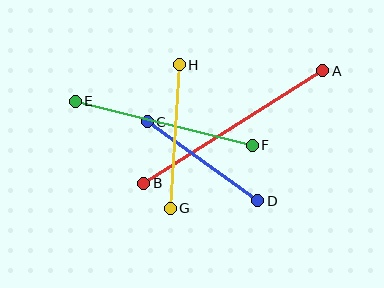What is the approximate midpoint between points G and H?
The midpoint is at approximately (175, 137) pixels.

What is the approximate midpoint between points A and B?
The midpoint is at approximately (233, 127) pixels.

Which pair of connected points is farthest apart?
Points A and B are farthest apart.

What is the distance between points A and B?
The distance is approximately 211 pixels.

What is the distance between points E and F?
The distance is approximately 182 pixels.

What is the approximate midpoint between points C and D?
The midpoint is at approximately (203, 161) pixels.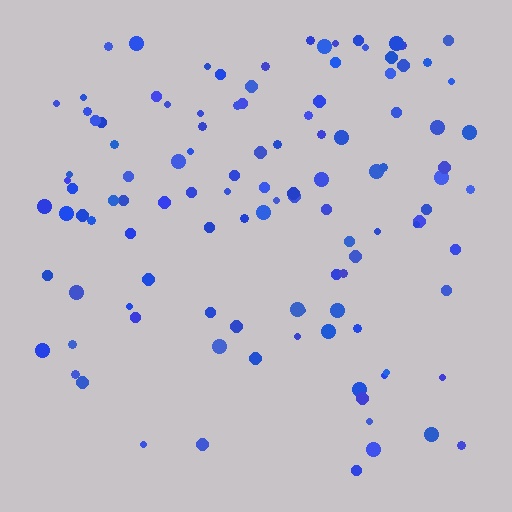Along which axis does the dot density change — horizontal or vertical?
Vertical.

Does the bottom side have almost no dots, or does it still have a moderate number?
Still a moderate number, just noticeably fewer than the top.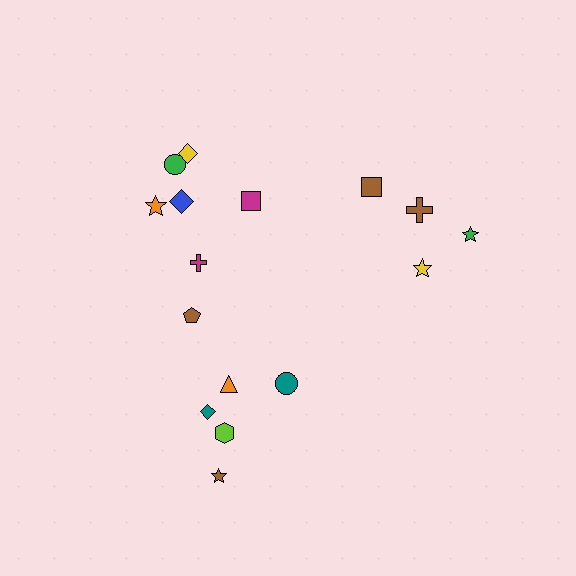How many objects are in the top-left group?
There are 6 objects.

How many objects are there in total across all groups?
There are 16 objects.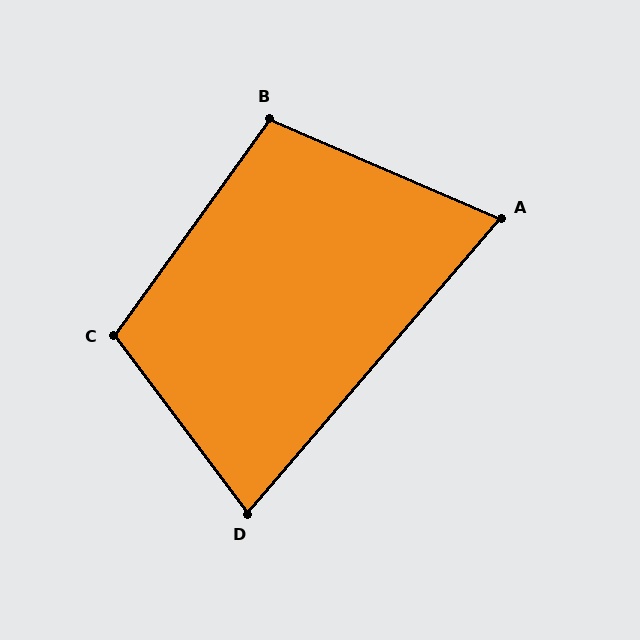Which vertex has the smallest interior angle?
A, at approximately 73 degrees.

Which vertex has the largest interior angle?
C, at approximately 107 degrees.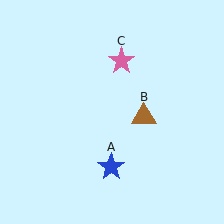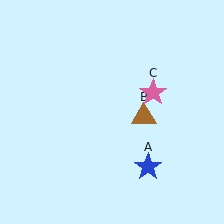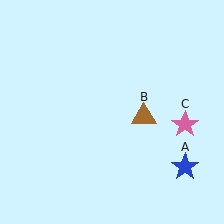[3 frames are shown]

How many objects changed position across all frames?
2 objects changed position: blue star (object A), pink star (object C).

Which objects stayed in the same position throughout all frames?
Brown triangle (object B) remained stationary.